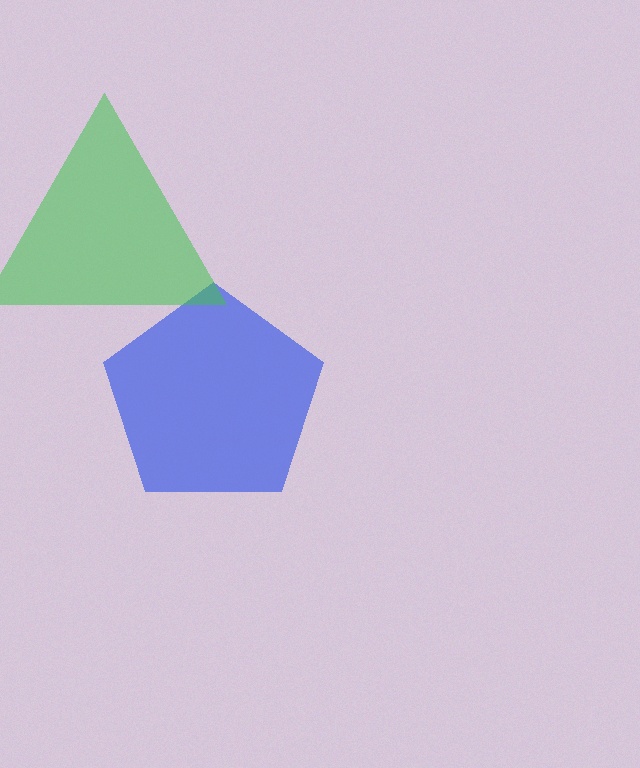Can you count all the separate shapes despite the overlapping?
Yes, there are 2 separate shapes.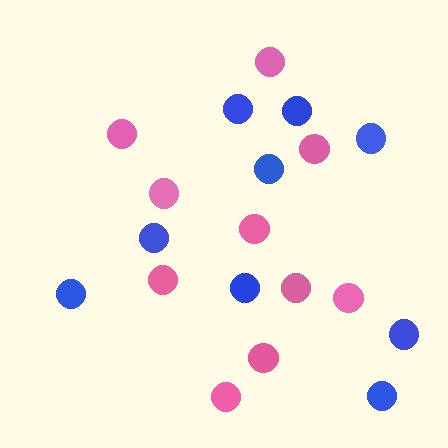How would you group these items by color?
There are 2 groups: one group of pink circles (10) and one group of blue circles (9).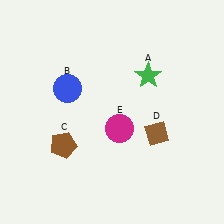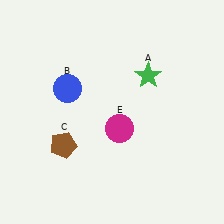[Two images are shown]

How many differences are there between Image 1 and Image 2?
There is 1 difference between the two images.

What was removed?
The brown diamond (D) was removed in Image 2.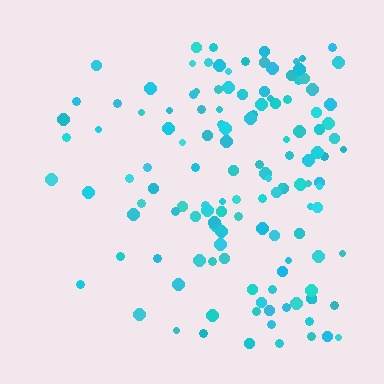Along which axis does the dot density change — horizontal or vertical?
Horizontal.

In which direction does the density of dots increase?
From left to right, with the right side densest.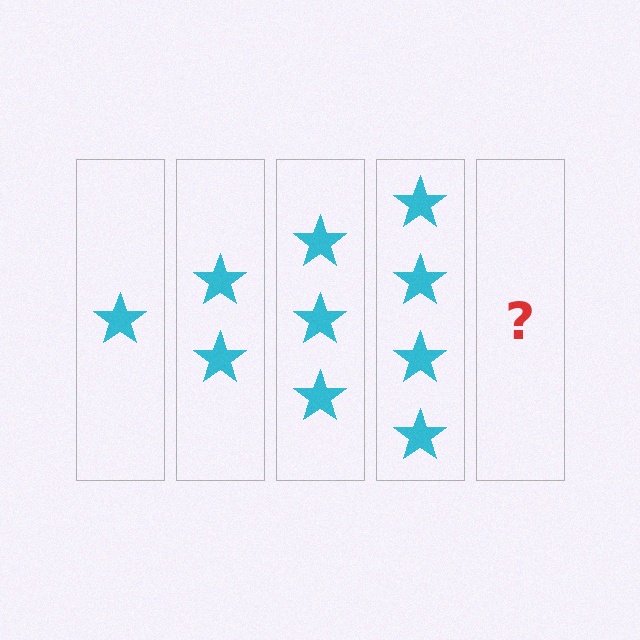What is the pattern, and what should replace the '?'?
The pattern is that each step adds one more star. The '?' should be 5 stars.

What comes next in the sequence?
The next element should be 5 stars.